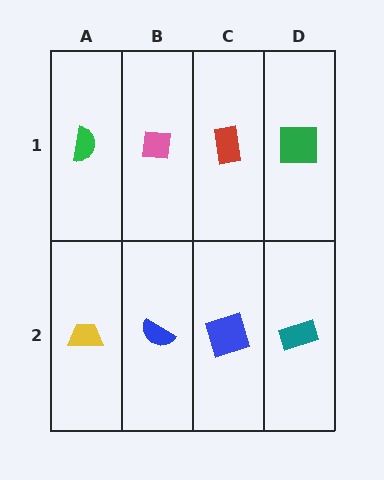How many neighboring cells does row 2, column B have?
3.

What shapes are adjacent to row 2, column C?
A red rectangle (row 1, column C), a blue semicircle (row 2, column B), a teal rectangle (row 2, column D).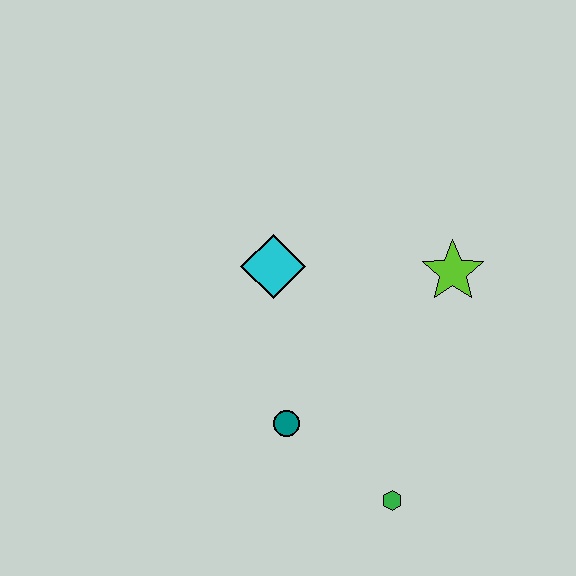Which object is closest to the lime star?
The cyan diamond is closest to the lime star.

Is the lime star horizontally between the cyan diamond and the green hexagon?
No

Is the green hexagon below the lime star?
Yes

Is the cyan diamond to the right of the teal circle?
No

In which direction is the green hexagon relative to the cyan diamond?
The green hexagon is below the cyan diamond.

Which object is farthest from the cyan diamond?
The green hexagon is farthest from the cyan diamond.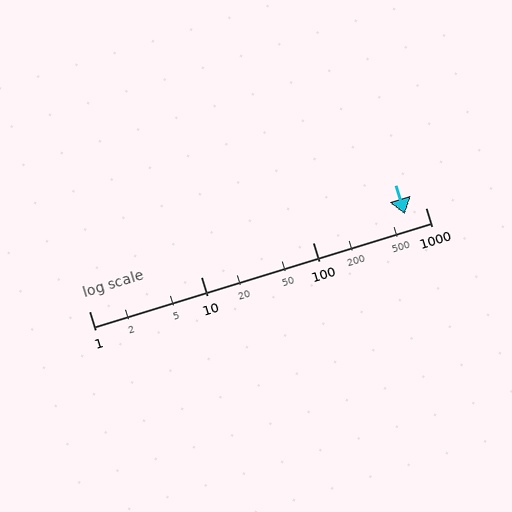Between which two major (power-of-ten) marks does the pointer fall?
The pointer is between 100 and 1000.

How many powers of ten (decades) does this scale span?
The scale spans 3 decades, from 1 to 1000.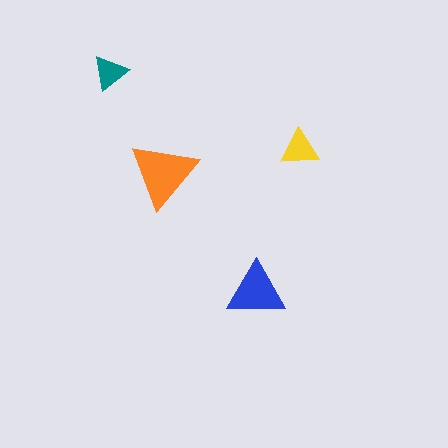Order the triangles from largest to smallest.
the orange one, the blue one, the yellow one, the teal one.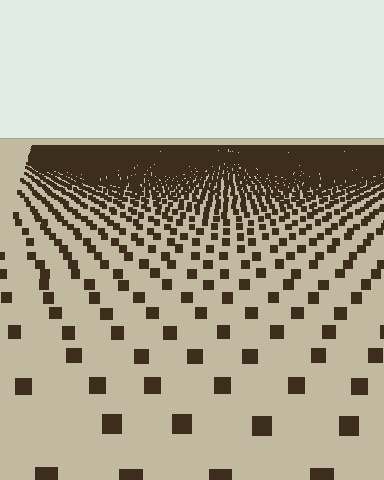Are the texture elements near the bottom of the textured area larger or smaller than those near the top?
Larger. Near the bottom, elements are closer to the viewer and appear at a bigger on-screen size.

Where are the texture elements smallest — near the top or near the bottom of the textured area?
Near the top.